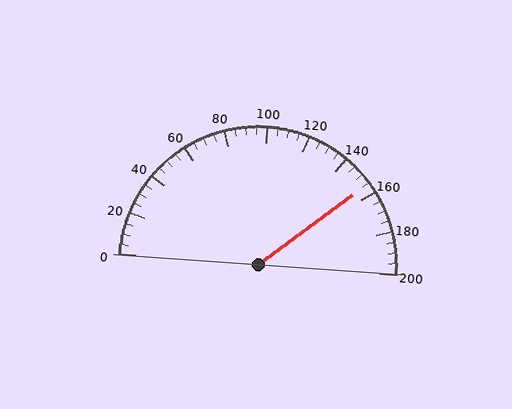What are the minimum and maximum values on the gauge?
The gauge ranges from 0 to 200.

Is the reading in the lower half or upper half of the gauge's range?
The reading is in the upper half of the range (0 to 200).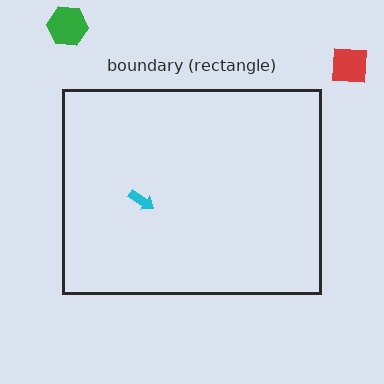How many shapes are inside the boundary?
1 inside, 2 outside.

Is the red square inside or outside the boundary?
Outside.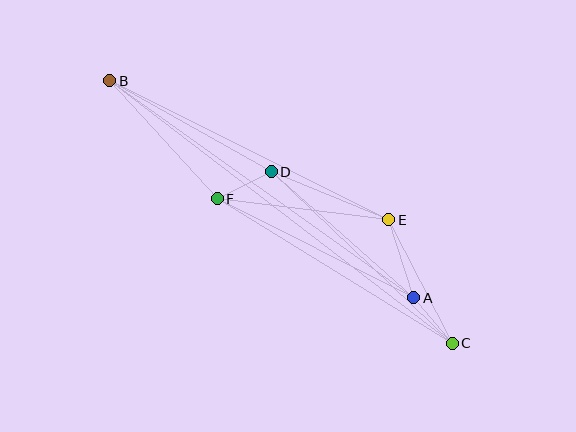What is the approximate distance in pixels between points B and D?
The distance between B and D is approximately 186 pixels.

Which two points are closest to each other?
Points A and C are closest to each other.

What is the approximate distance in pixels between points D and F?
The distance between D and F is approximately 60 pixels.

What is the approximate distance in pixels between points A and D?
The distance between A and D is approximately 190 pixels.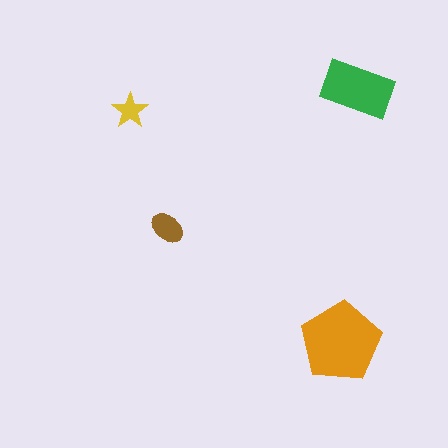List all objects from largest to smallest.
The orange pentagon, the green rectangle, the brown ellipse, the yellow star.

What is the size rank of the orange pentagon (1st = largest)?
1st.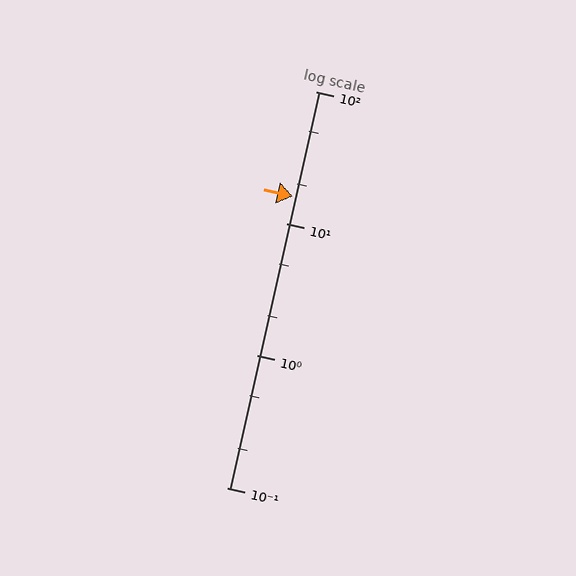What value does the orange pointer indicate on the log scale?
The pointer indicates approximately 16.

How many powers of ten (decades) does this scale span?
The scale spans 3 decades, from 0.1 to 100.